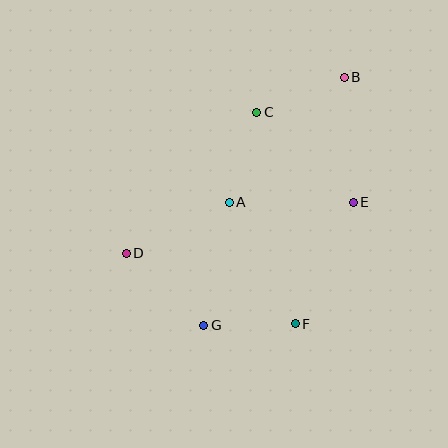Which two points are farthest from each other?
Points B and G are farthest from each other.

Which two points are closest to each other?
Points F and G are closest to each other.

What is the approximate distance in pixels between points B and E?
The distance between B and E is approximately 126 pixels.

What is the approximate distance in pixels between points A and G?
The distance between A and G is approximately 126 pixels.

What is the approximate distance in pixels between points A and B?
The distance between A and B is approximately 170 pixels.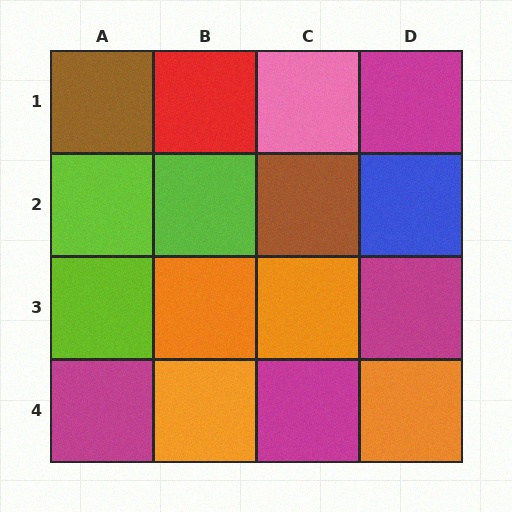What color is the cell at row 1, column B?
Red.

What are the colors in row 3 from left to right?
Lime, orange, orange, magenta.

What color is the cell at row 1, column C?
Pink.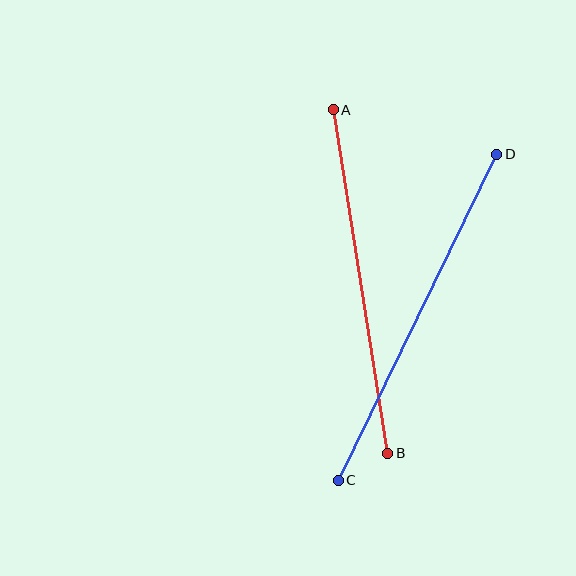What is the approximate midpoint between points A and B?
The midpoint is at approximately (361, 282) pixels.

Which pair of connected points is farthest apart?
Points C and D are farthest apart.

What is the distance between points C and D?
The distance is approximately 363 pixels.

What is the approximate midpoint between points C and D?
The midpoint is at approximately (418, 317) pixels.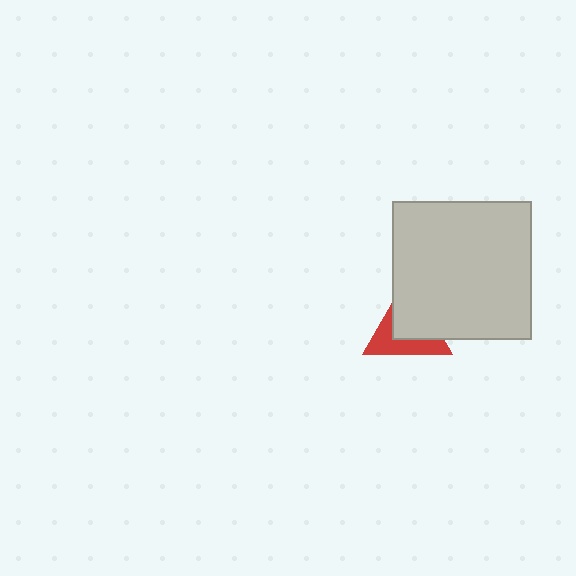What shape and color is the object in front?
The object in front is a light gray square.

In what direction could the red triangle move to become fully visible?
The red triangle could move toward the lower-left. That would shift it out from behind the light gray square entirely.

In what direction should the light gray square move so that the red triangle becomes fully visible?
The light gray square should move toward the upper-right. That is the shortest direction to clear the overlap and leave the red triangle fully visible.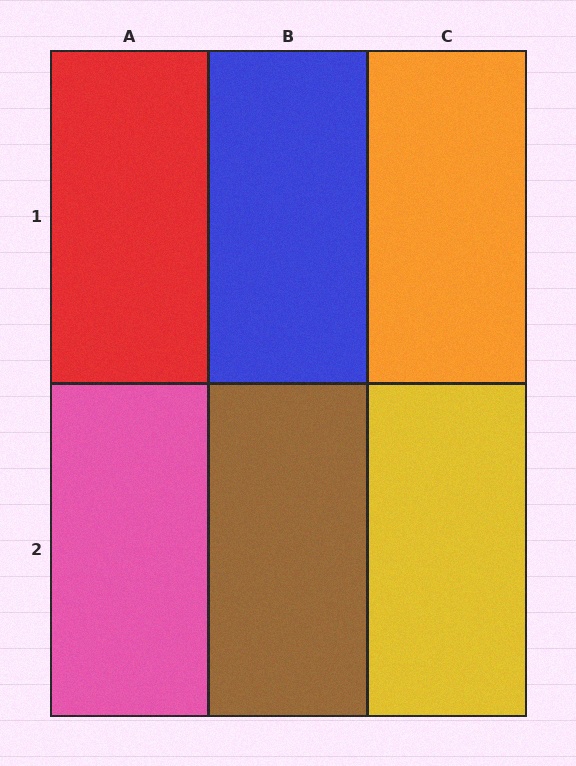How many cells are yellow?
1 cell is yellow.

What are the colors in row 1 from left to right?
Red, blue, orange.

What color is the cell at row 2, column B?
Brown.